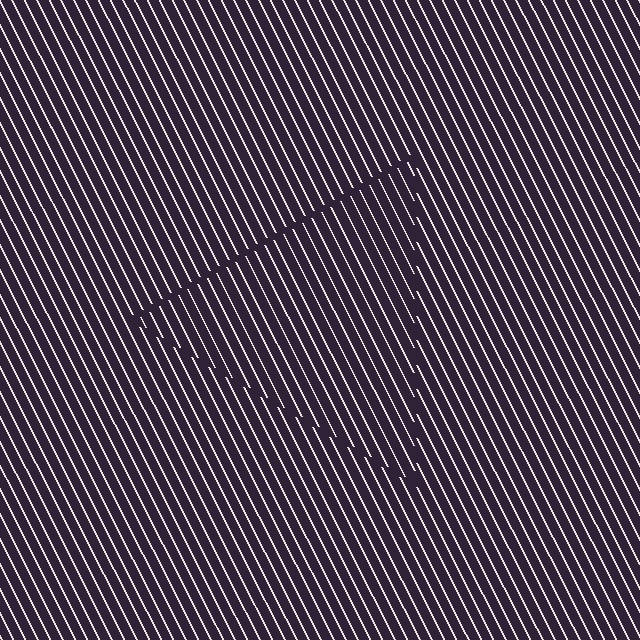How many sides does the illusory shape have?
3 sides — the line-ends trace a triangle.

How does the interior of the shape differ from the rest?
The interior of the shape contains the same grating, shifted by half a period — the contour is defined by the phase discontinuity where line-ends from the inner and outer gratings abut.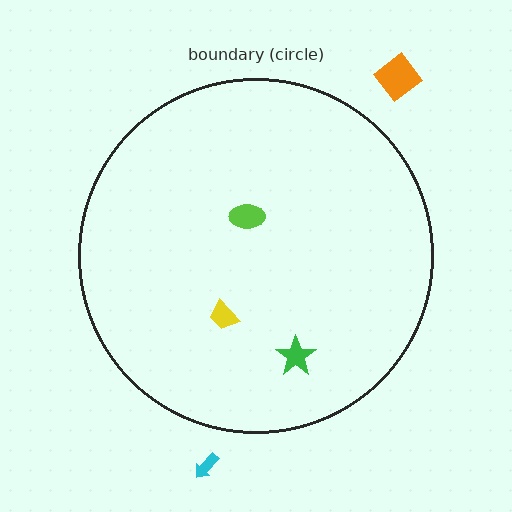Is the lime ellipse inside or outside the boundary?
Inside.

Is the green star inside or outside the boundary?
Inside.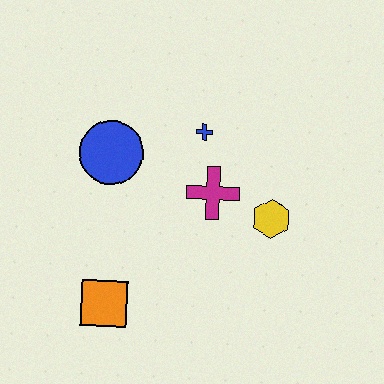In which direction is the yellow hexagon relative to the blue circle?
The yellow hexagon is to the right of the blue circle.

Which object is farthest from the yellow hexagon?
The orange square is farthest from the yellow hexagon.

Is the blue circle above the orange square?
Yes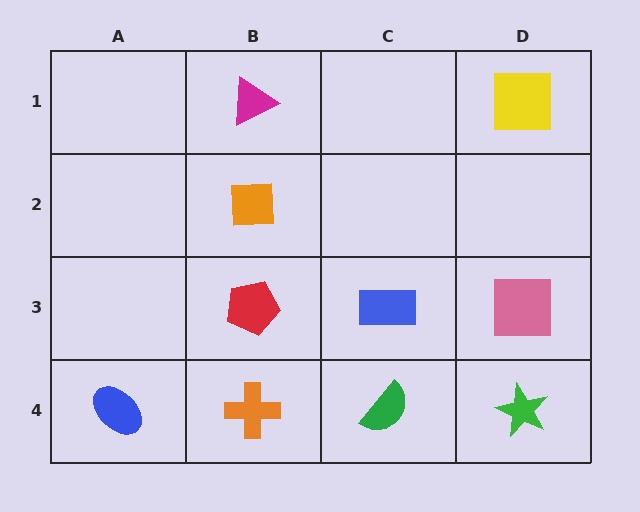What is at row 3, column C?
A blue rectangle.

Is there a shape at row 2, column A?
No, that cell is empty.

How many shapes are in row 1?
2 shapes.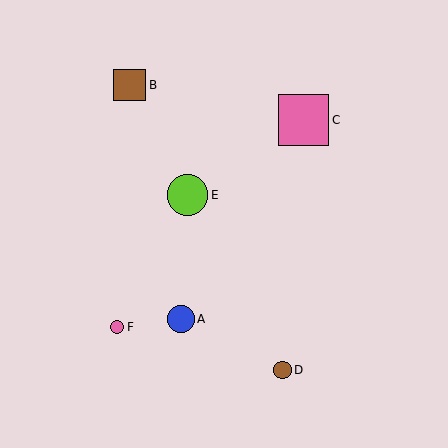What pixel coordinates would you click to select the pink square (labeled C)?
Click at (304, 120) to select the pink square C.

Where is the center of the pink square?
The center of the pink square is at (304, 120).